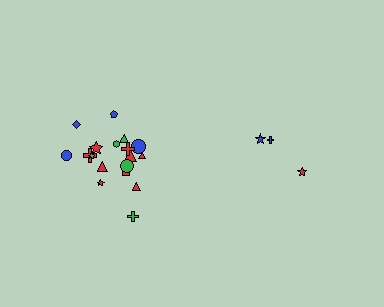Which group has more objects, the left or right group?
The left group.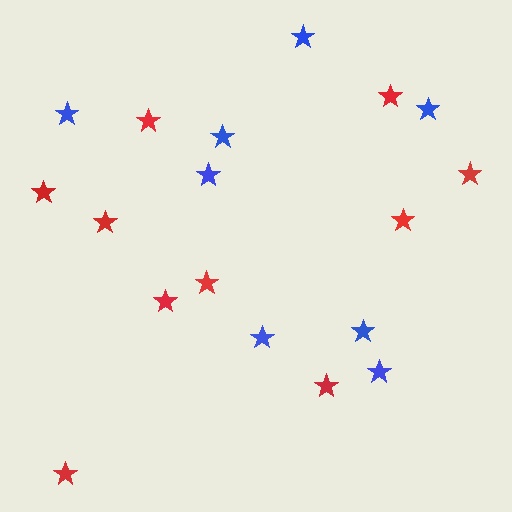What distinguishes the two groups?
There are 2 groups: one group of red stars (10) and one group of blue stars (8).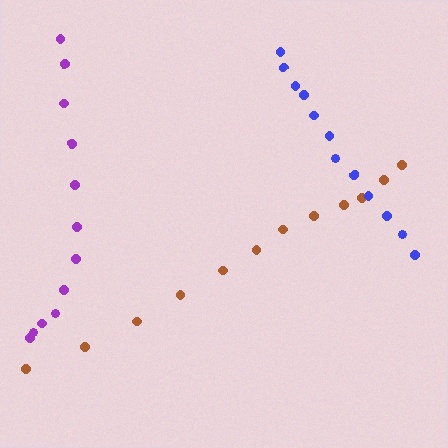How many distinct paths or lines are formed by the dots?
There are 3 distinct paths.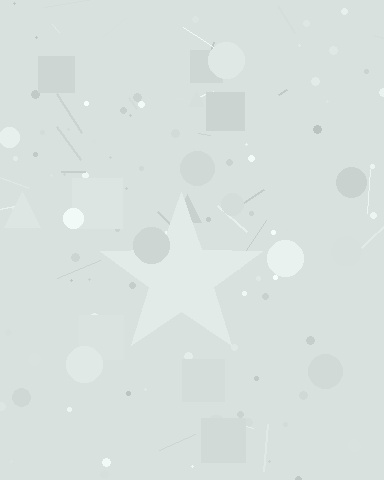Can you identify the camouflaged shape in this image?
The camouflaged shape is a star.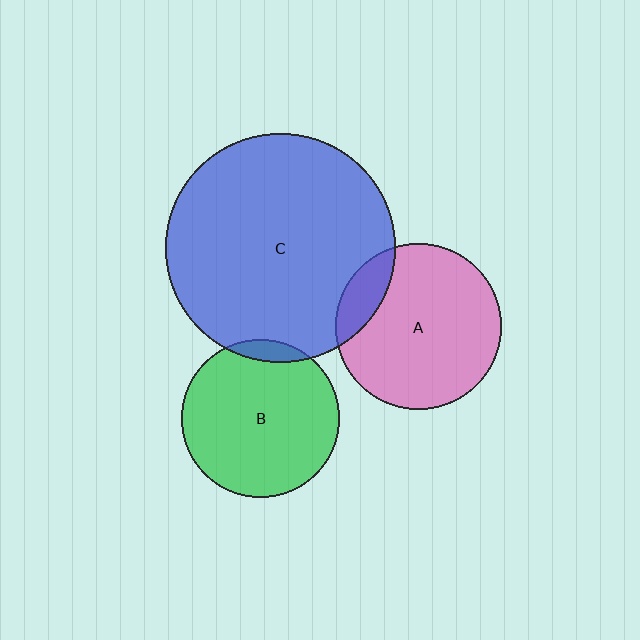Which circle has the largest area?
Circle C (blue).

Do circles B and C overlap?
Yes.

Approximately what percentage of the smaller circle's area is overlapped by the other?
Approximately 5%.